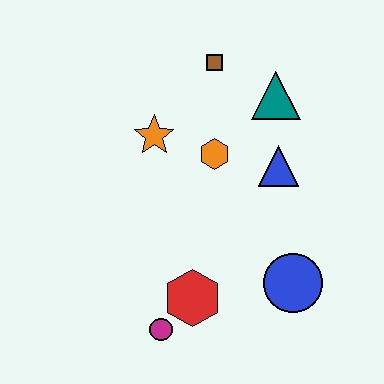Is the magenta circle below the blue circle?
Yes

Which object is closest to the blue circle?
The red hexagon is closest to the blue circle.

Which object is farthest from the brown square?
The magenta circle is farthest from the brown square.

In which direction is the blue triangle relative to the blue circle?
The blue triangle is above the blue circle.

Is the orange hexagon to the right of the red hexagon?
Yes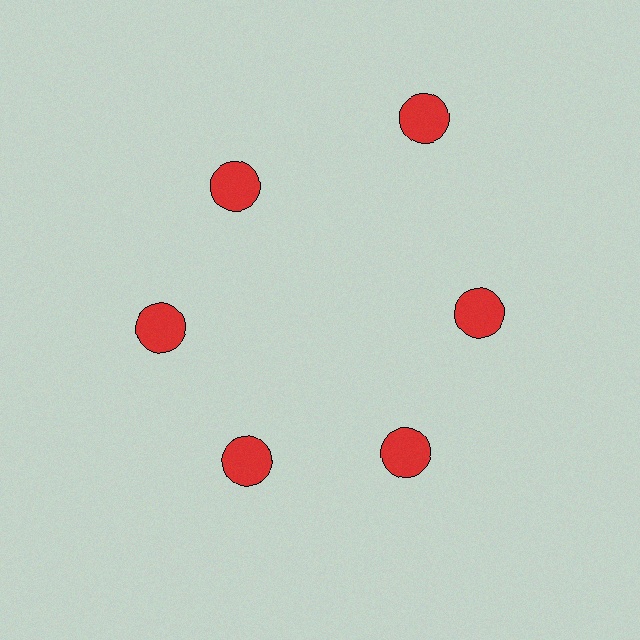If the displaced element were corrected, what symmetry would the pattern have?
It would have 6-fold rotational symmetry — the pattern would map onto itself every 60 degrees.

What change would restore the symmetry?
The symmetry would be restored by moving it inward, back onto the ring so that all 6 circles sit at equal angles and equal distance from the center.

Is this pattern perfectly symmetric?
No. The 6 red circles are arranged in a ring, but one element near the 1 o'clock position is pushed outward from the center, breaking the 6-fold rotational symmetry.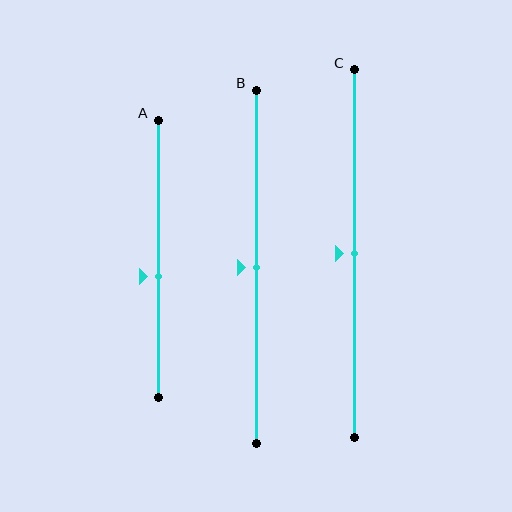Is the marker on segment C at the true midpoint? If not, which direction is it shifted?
Yes, the marker on segment C is at the true midpoint.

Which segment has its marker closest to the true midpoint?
Segment B has its marker closest to the true midpoint.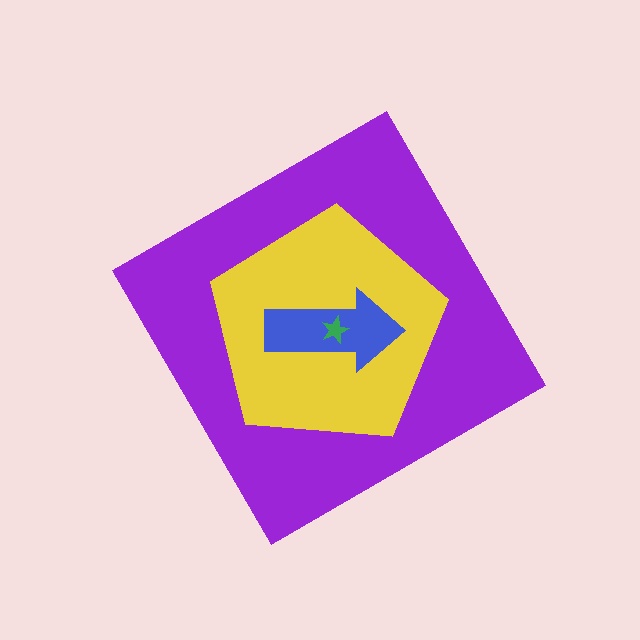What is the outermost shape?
The purple diamond.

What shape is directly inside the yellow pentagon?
The blue arrow.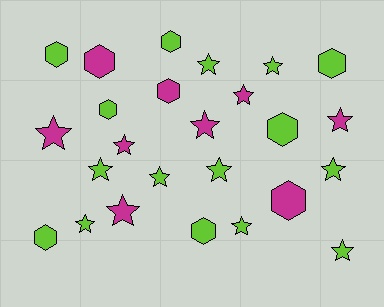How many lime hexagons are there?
There are 7 lime hexagons.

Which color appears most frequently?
Lime, with 16 objects.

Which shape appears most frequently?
Star, with 15 objects.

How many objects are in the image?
There are 25 objects.